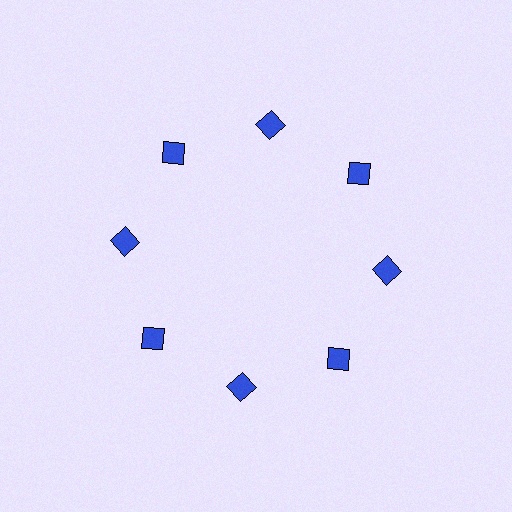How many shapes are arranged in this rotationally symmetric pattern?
There are 8 shapes, arranged in 8 groups of 1.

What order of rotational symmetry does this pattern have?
This pattern has 8-fold rotational symmetry.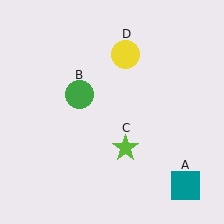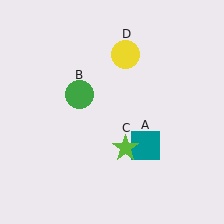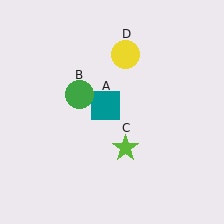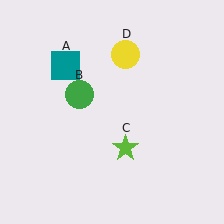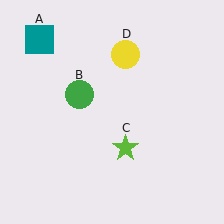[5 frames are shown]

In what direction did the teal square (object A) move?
The teal square (object A) moved up and to the left.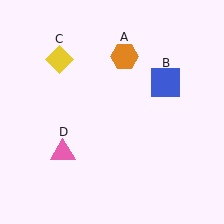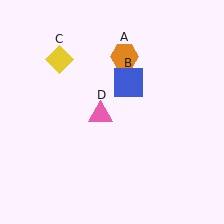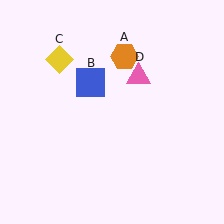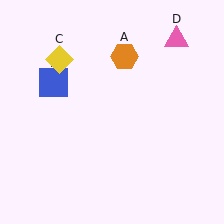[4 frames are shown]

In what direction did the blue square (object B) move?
The blue square (object B) moved left.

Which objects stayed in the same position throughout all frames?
Orange hexagon (object A) and yellow diamond (object C) remained stationary.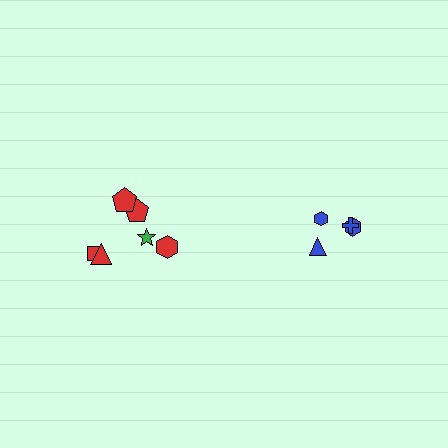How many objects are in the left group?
There are 6 objects.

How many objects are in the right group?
There are 4 objects.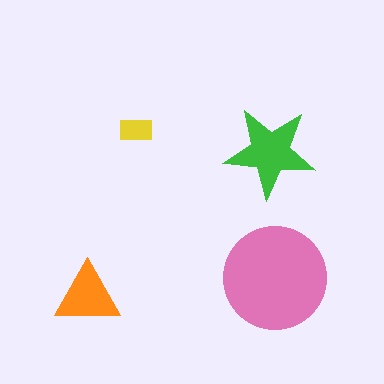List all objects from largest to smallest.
The pink circle, the green star, the orange triangle, the yellow rectangle.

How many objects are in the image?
There are 4 objects in the image.